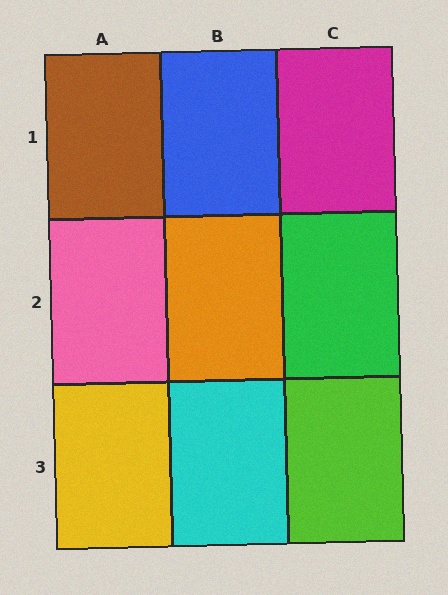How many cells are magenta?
1 cell is magenta.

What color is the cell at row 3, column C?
Lime.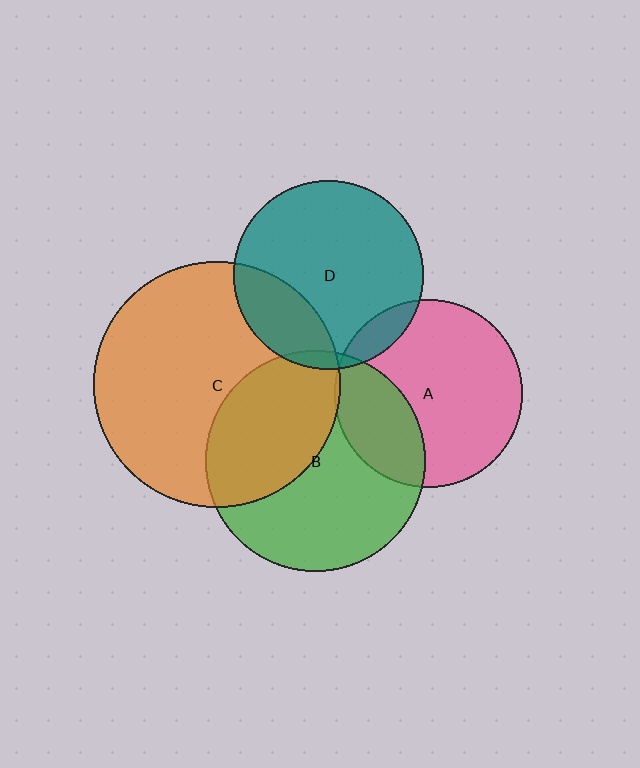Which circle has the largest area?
Circle C (orange).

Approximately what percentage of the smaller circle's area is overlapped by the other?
Approximately 5%.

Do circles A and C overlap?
Yes.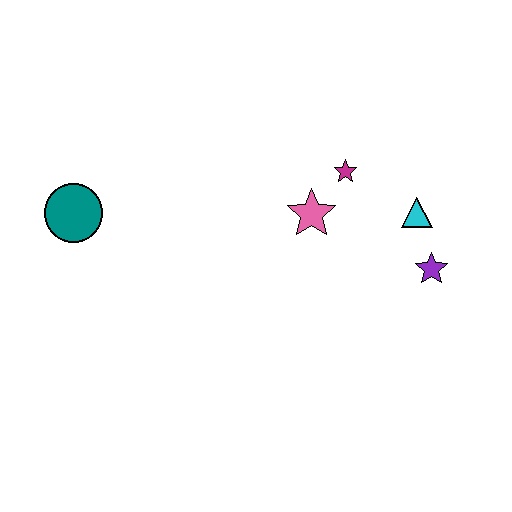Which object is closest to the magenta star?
The pink star is closest to the magenta star.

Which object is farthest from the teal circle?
The purple star is farthest from the teal circle.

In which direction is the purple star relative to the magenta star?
The purple star is below the magenta star.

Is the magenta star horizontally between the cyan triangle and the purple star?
No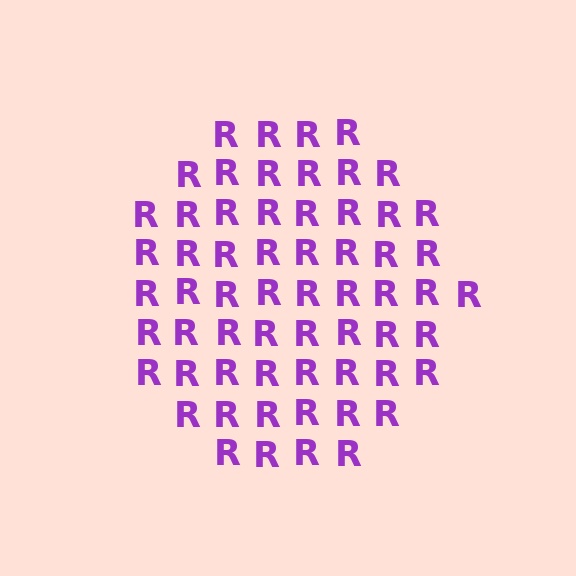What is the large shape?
The large shape is a circle.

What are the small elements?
The small elements are letter R's.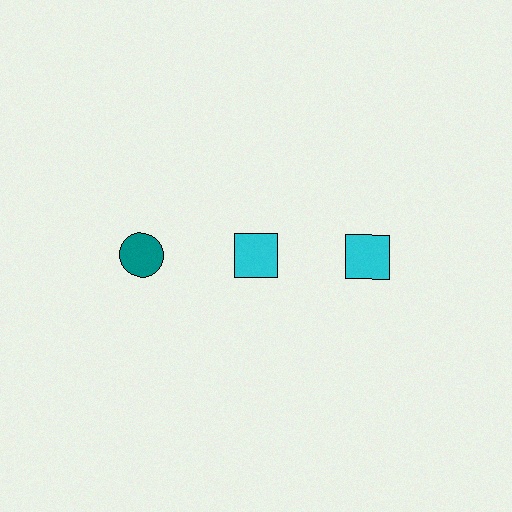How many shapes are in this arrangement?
There are 3 shapes arranged in a grid pattern.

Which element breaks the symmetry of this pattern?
The teal circle in the top row, leftmost column breaks the symmetry. All other shapes are cyan squares.